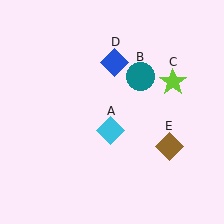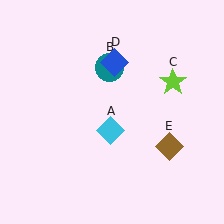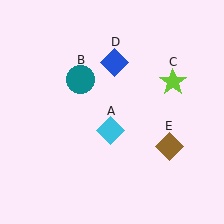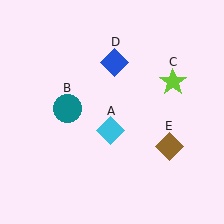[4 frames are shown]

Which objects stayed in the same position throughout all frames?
Cyan diamond (object A) and lime star (object C) and blue diamond (object D) and brown diamond (object E) remained stationary.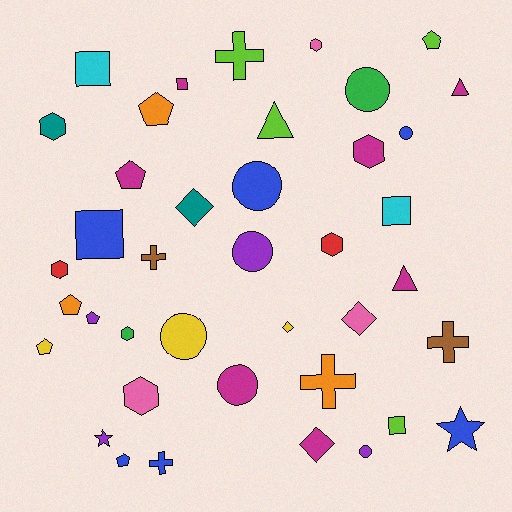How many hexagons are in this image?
There are 7 hexagons.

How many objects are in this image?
There are 40 objects.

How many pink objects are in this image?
There are 3 pink objects.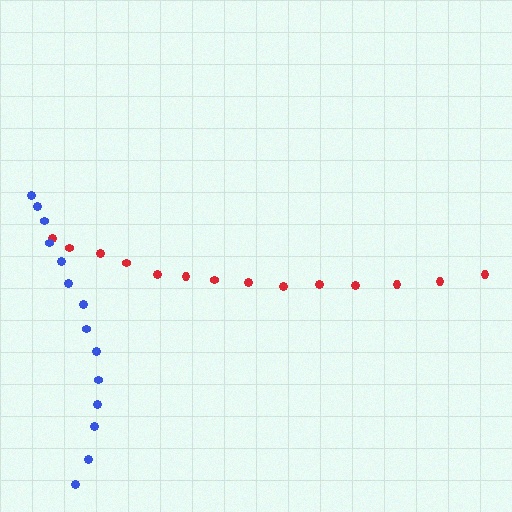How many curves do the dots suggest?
There are 2 distinct paths.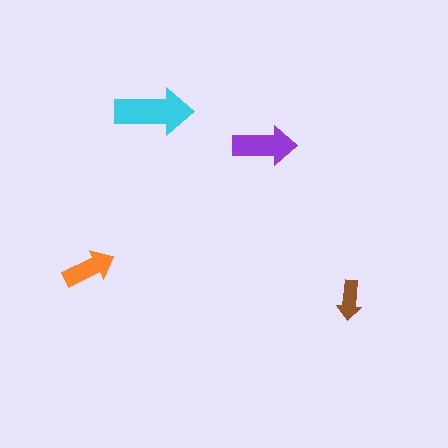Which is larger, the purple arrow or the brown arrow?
The purple one.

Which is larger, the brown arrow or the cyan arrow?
The cyan one.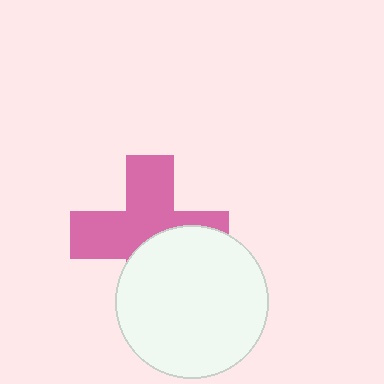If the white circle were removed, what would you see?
You would see the complete pink cross.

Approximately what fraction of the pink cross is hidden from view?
Roughly 41% of the pink cross is hidden behind the white circle.